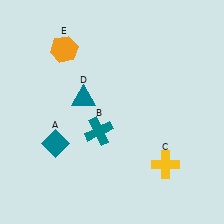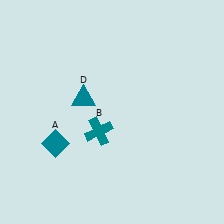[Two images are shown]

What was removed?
The yellow cross (C), the orange hexagon (E) were removed in Image 2.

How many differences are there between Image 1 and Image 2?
There are 2 differences between the two images.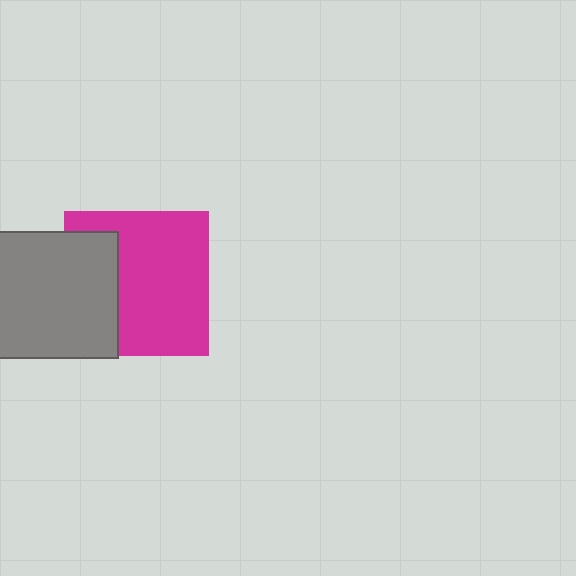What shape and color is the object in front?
The object in front is a gray rectangle.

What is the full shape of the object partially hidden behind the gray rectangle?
The partially hidden object is a magenta square.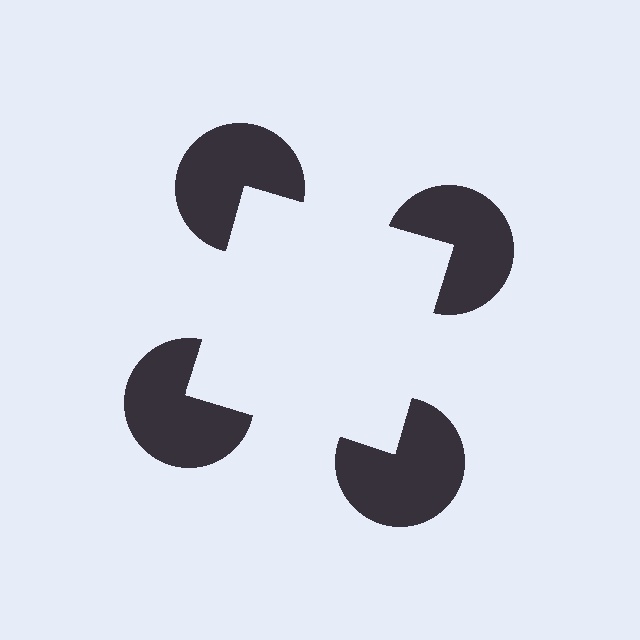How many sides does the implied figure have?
4 sides.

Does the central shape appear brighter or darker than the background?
It typically appears slightly brighter than the background, even though no actual brightness change is drawn.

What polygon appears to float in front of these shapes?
An illusory square — its edges are inferred from the aligned wedge cuts in the pac-man discs, not physically drawn.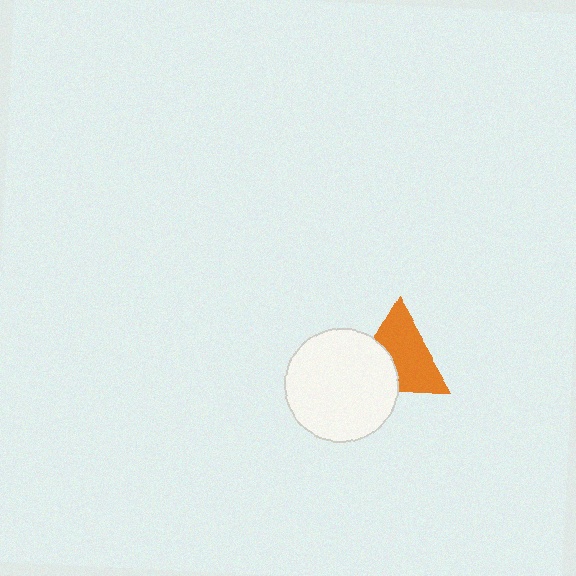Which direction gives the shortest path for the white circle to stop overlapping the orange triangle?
Moving toward the lower-left gives the shortest separation.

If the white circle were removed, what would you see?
You would see the complete orange triangle.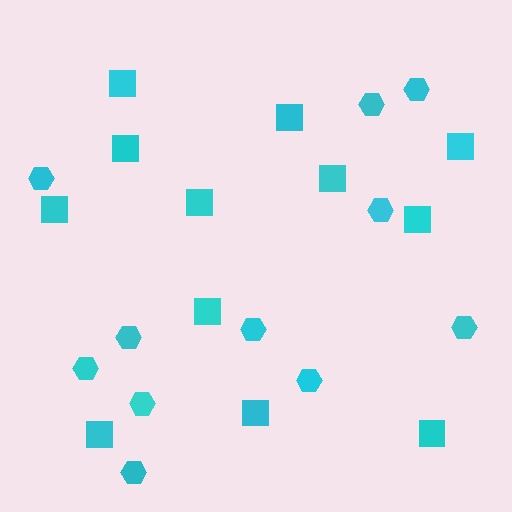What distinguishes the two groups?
There are 2 groups: one group of hexagons (11) and one group of squares (12).